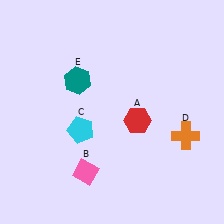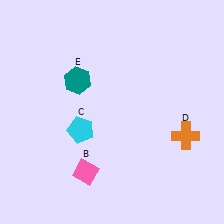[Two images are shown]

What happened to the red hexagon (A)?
The red hexagon (A) was removed in Image 2. It was in the bottom-right area of Image 1.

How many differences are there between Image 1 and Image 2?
There is 1 difference between the two images.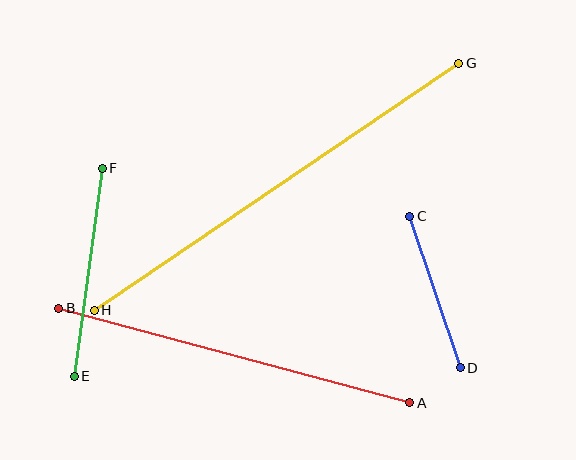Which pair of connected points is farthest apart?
Points G and H are farthest apart.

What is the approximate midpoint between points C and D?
The midpoint is at approximately (435, 292) pixels.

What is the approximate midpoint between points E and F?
The midpoint is at approximately (88, 272) pixels.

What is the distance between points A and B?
The distance is approximately 364 pixels.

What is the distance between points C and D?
The distance is approximately 160 pixels.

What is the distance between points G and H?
The distance is approximately 440 pixels.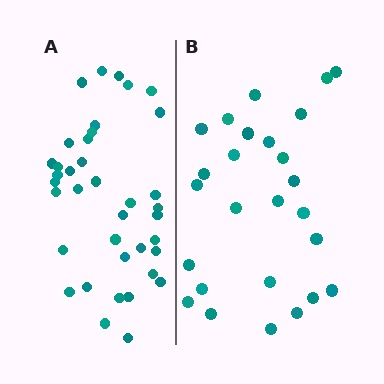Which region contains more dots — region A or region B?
Region A (the left region) has more dots.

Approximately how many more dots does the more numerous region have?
Region A has roughly 12 or so more dots than region B.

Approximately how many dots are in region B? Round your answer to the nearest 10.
About 30 dots. (The exact count is 26, which rounds to 30.)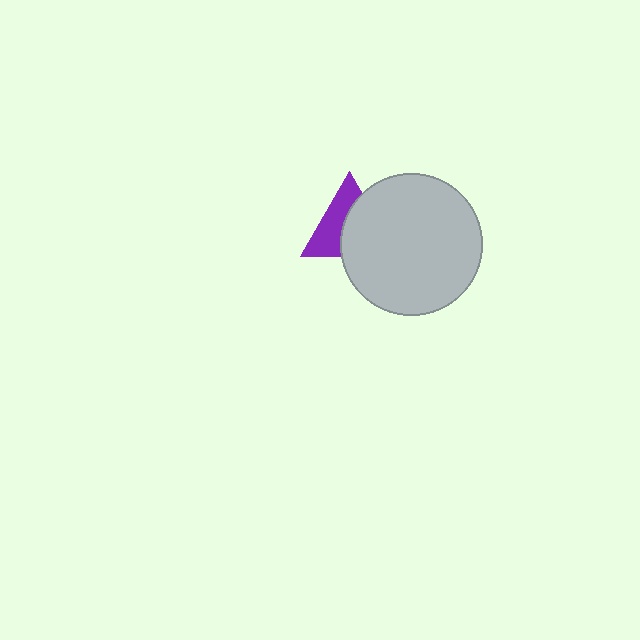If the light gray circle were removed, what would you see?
You would see the complete purple triangle.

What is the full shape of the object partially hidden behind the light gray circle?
The partially hidden object is a purple triangle.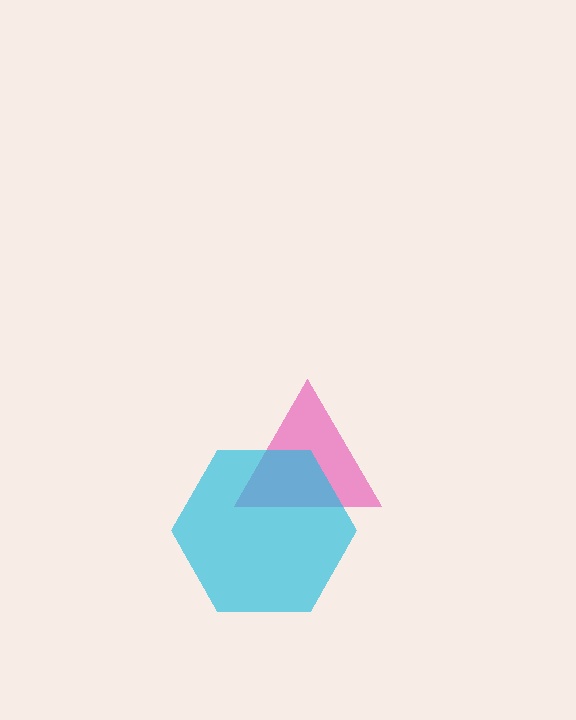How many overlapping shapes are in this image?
There are 2 overlapping shapes in the image.